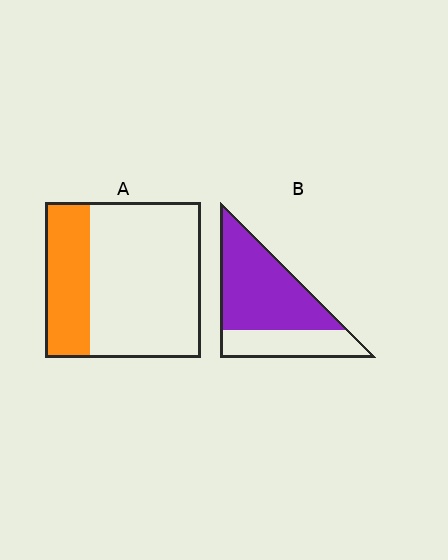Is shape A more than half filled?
No.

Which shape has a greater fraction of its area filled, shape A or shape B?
Shape B.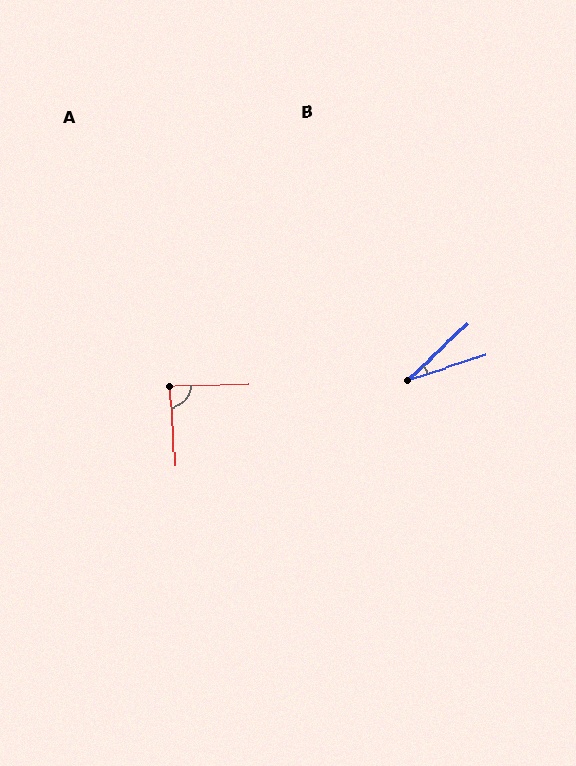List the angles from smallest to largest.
B (25°), A (87°).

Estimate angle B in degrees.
Approximately 25 degrees.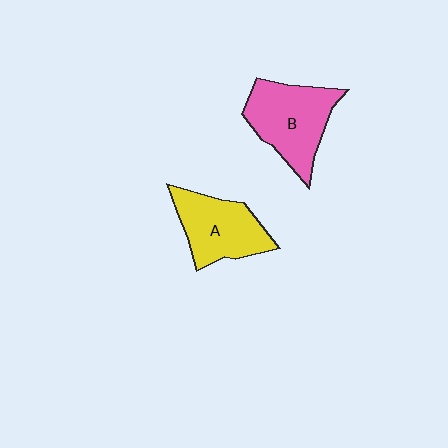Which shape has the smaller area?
Shape A (yellow).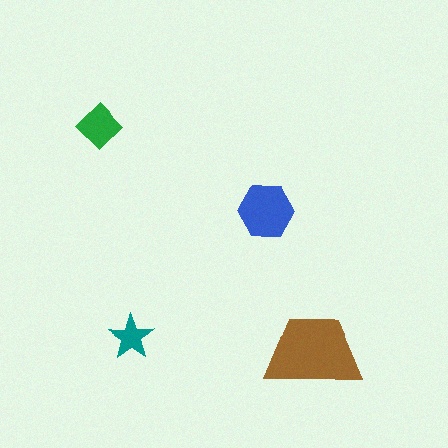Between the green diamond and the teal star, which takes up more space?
The green diamond.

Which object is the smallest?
The teal star.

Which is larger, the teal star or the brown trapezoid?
The brown trapezoid.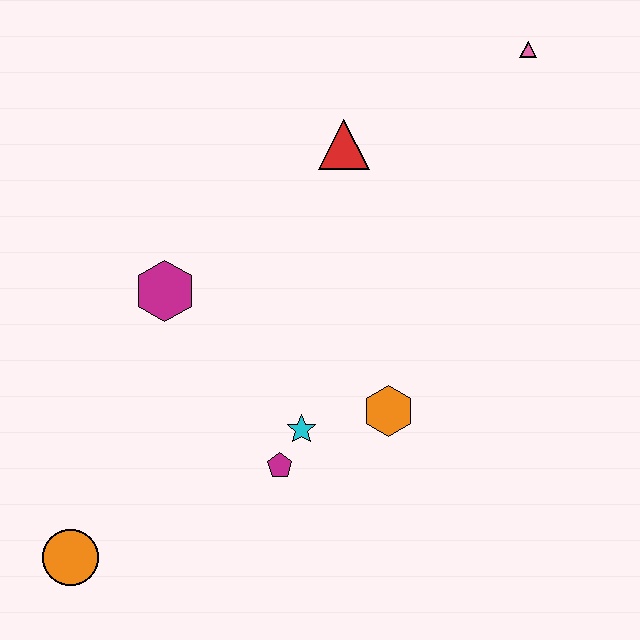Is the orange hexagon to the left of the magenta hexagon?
No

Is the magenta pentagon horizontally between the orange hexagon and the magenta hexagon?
Yes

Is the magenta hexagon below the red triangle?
Yes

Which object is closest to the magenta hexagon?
The cyan star is closest to the magenta hexagon.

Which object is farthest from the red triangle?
The orange circle is farthest from the red triangle.